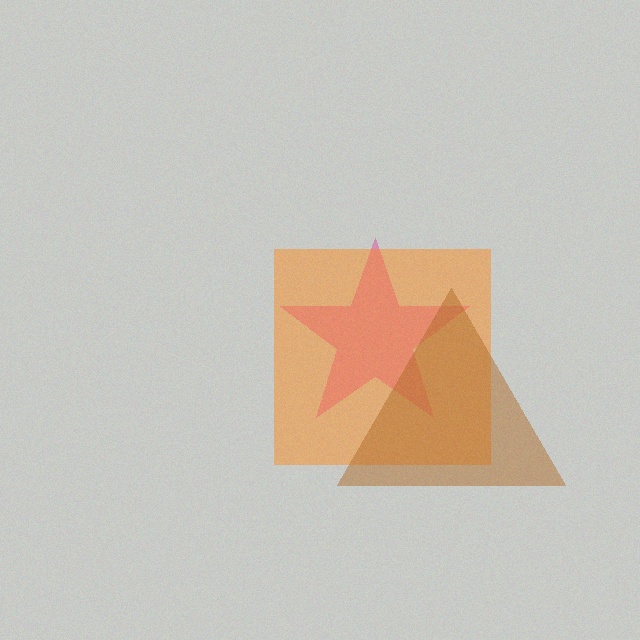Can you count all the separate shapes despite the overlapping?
Yes, there are 3 separate shapes.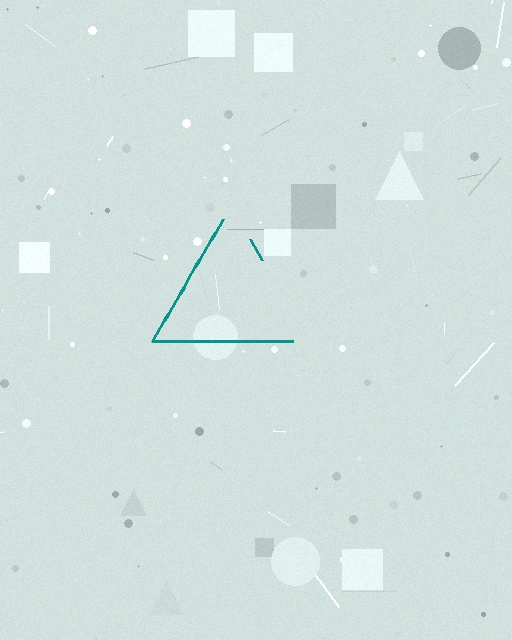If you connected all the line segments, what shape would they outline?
They would outline a triangle.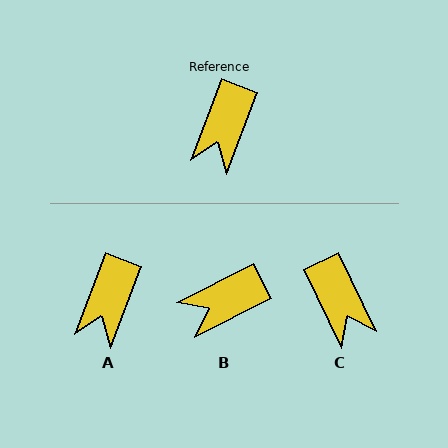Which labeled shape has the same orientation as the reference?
A.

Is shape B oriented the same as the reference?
No, it is off by about 42 degrees.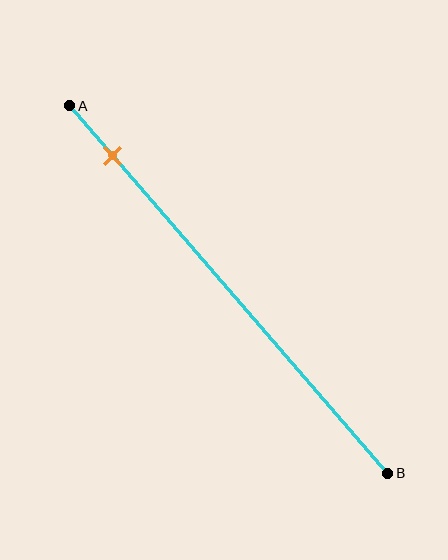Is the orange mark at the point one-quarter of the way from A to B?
No, the mark is at about 15% from A, not at the 25% one-quarter point.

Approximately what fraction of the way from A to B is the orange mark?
The orange mark is approximately 15% of the way from A to B.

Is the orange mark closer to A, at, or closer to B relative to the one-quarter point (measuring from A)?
The orange mark is closer to point A than the one-quarter point of segment AB.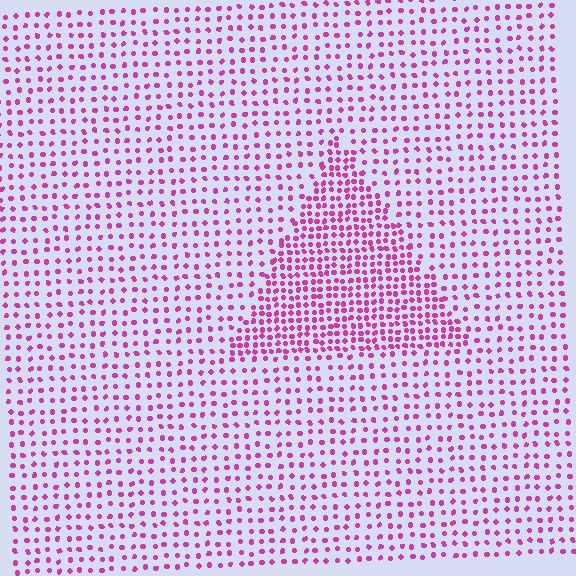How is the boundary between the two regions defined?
The boundary is defined by a change in element density (approximately 2.0x ratio). All elements are the same color, size, and shape.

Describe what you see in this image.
The image contains small magenta elements arranged at two different densities. A triangle-shaped region is visible where the elements are more densely packed than the surrounding area.